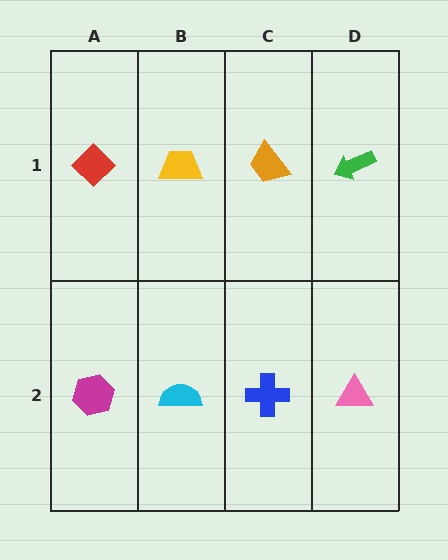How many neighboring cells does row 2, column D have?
2.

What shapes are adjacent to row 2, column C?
An orange trapezoid (row 1, column C), a cyan semicircle (row 2, column B), a pink triangle (row 2, column D).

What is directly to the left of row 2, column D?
A blue cross.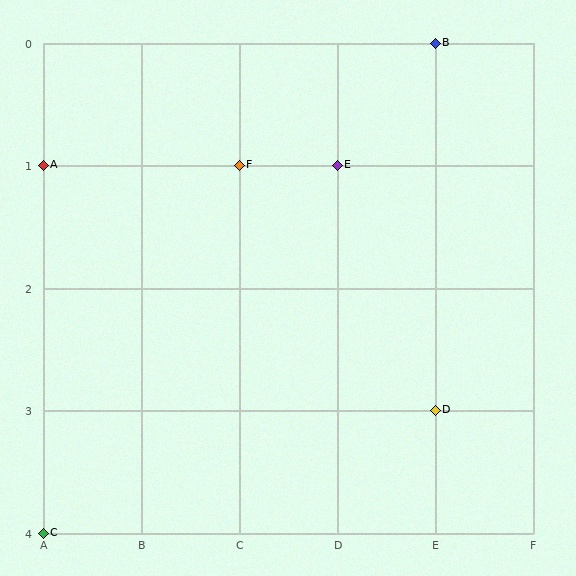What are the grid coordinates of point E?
Point E is at grid coordinates (D, 1).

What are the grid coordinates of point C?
Point C is at grid coordinates (A, 4).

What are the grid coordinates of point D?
Point D is at grid coordinates (E, 3).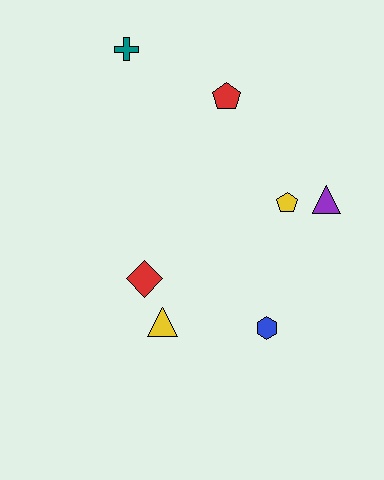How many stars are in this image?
There are no stars.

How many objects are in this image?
There are 7 objects.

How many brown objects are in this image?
There are no brown objects.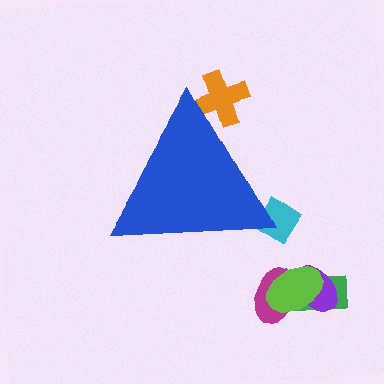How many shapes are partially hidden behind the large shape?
2 shapes are partially hidden.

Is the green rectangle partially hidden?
No, the green rectangle is fully visible.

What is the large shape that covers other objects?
A blue triangle.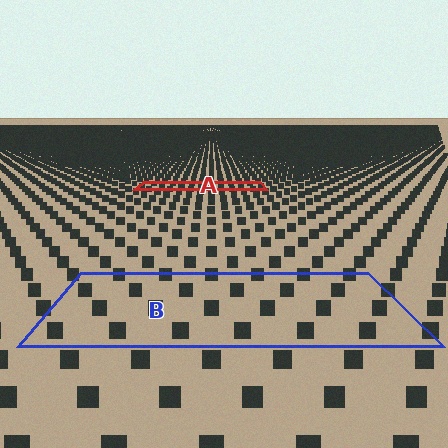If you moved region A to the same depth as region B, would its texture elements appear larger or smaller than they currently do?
They would appear larger. At a closer depth, the same texture elements are projected at a bigger on-screen size.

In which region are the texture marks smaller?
The texture marks are smaller in region A, because it is farther away.